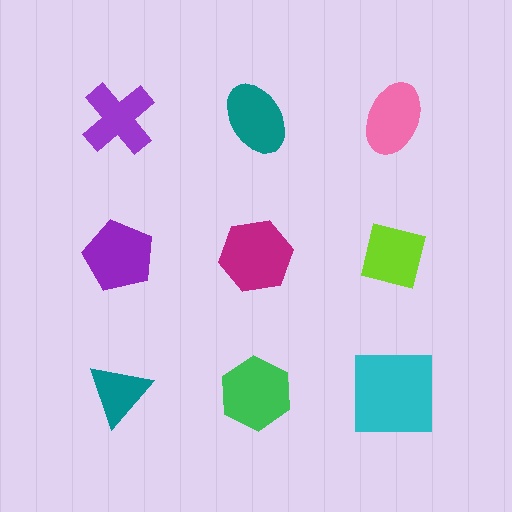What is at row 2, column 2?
A magenta hexagon.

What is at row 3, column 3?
A cyan square.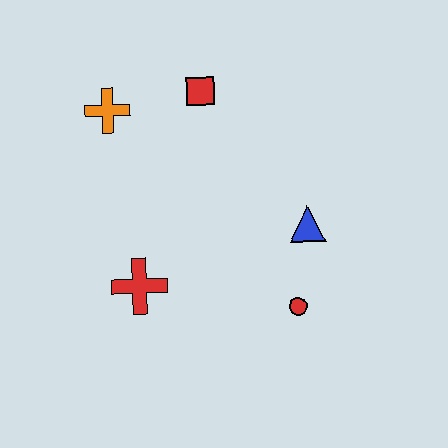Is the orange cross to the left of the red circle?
Yes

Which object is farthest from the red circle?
The orange cross is farthest from the red circle.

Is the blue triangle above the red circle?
Yes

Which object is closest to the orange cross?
The red square is closest to the orange cross.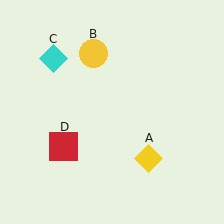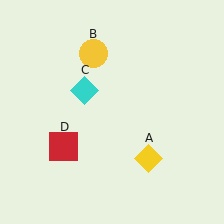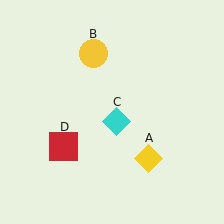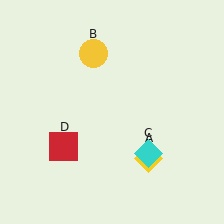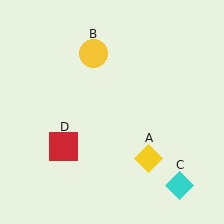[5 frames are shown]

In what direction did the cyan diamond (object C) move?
The cyan diamond (object C) moved down and to the right.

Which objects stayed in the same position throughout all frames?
Yellow diamond (object A) and yellow circle (object B) and red square (object D) remained stationary.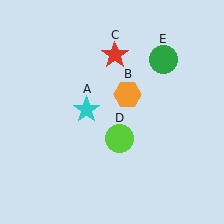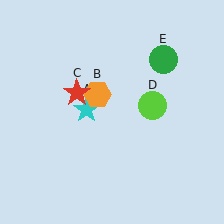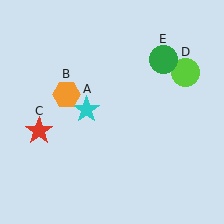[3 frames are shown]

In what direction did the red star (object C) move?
The red star (object C) moved down and to the left.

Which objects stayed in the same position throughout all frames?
Cyan star (object A) and green circle (object E) remained stationary.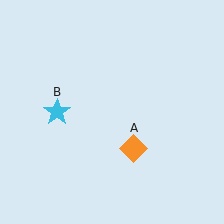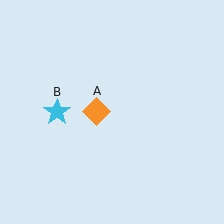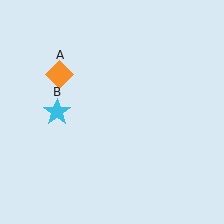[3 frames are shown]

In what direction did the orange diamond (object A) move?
The orange diamond (object A) moved up and to the left.